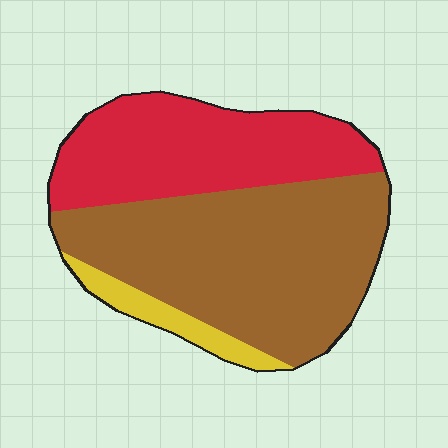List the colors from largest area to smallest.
From largest to smallest: brown, red, yellow.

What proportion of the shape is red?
Red covers roughly 35% of the shape.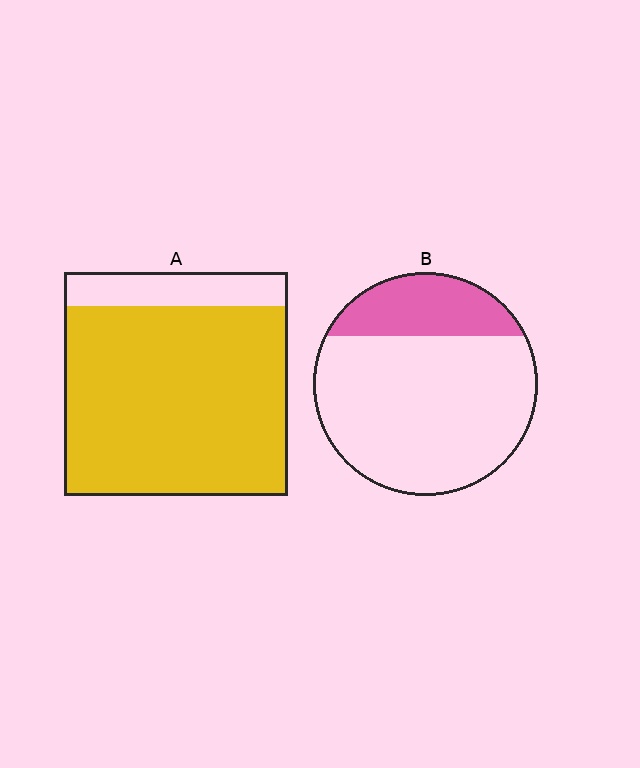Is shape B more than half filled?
No.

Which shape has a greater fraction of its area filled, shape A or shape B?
Shape A.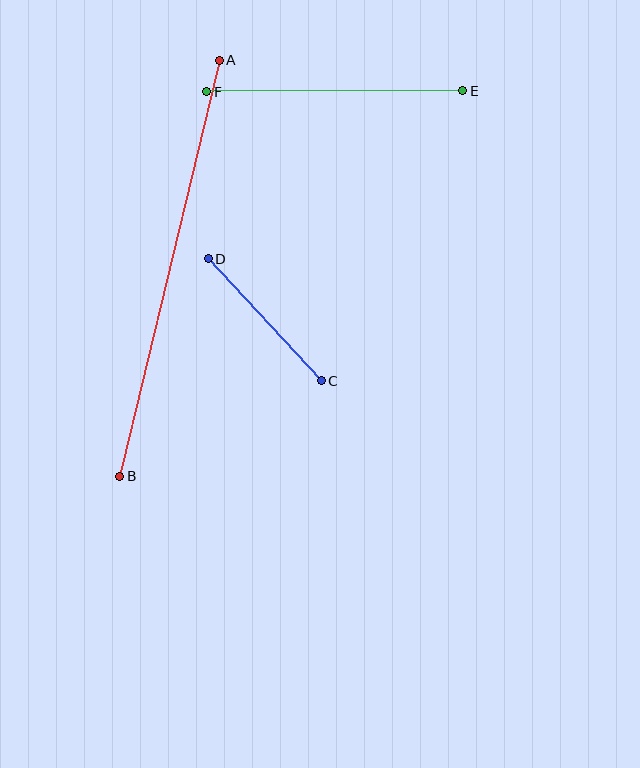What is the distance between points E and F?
The distance is approximately 256 pixels.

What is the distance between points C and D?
The distance is approximately 166 pixels.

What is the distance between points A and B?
The distance is approximately 428 pixels.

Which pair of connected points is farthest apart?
Points A and B are farthest apart.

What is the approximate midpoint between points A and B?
The midpoint is at approximately (169, 268) pixels.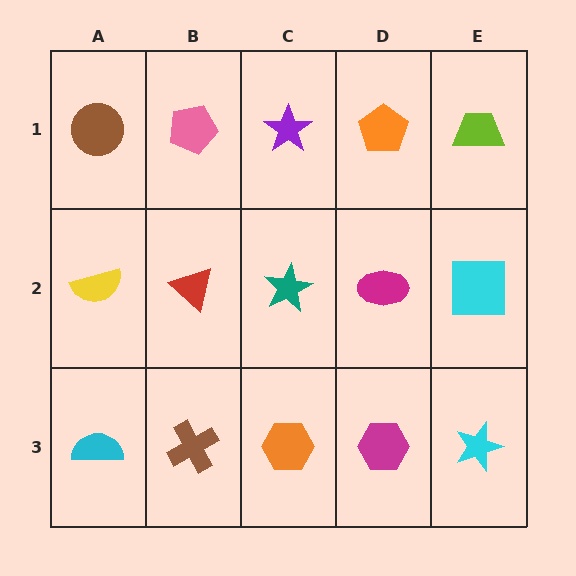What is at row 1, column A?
A brown circle.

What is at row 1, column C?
A purple star.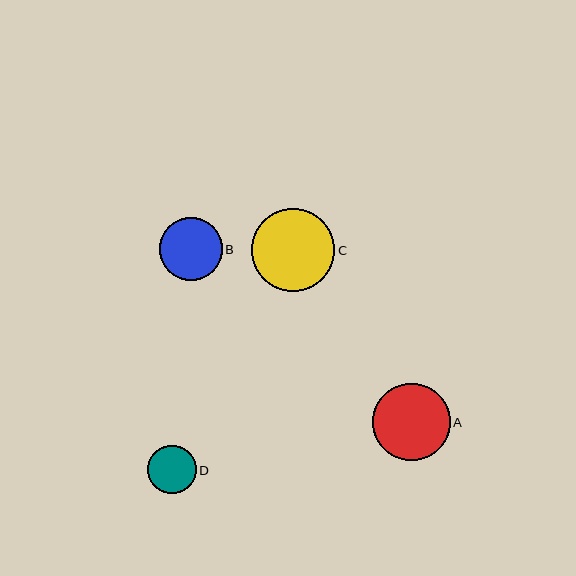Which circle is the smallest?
Circle D is the smallest with a size of approximately 48 pixels.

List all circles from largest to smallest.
From largest to smallest: C, A, B, D.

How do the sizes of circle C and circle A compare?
Circle C and circle A are approximately the same size.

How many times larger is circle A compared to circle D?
Circle A is approximately 1.6 times the size of circle D.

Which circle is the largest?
Circle C is the largest with a size of approximately 83 pixels.